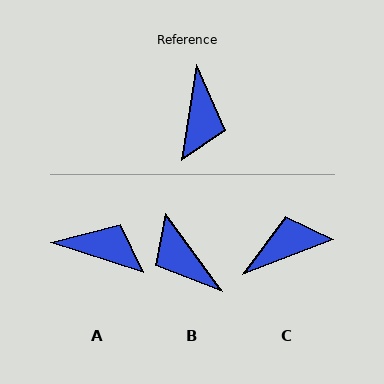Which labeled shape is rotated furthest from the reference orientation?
B, about 135 degrees away.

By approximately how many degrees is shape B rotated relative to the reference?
Approximately 135 degrees clockwise.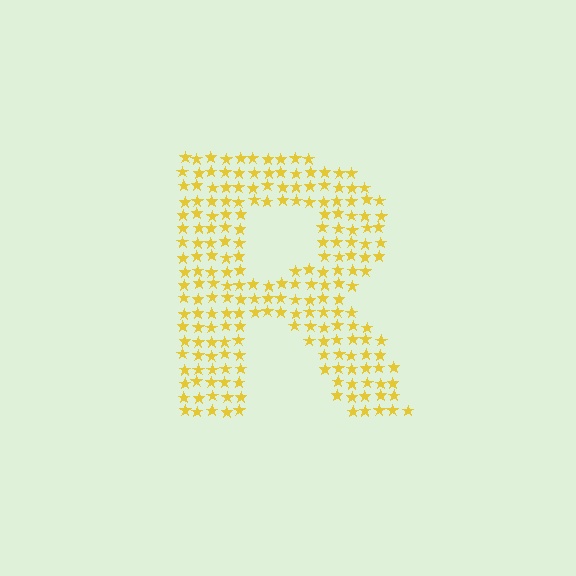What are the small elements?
The small elements are stars.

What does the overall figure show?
The overall figure shows the letter R.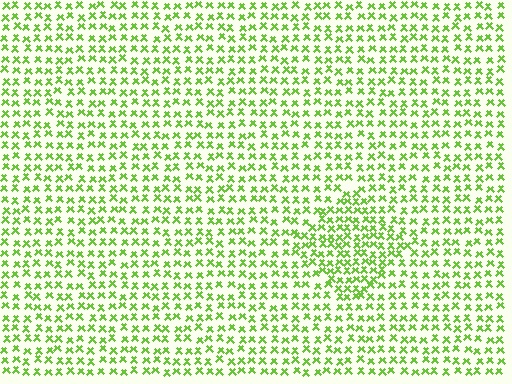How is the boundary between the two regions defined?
The boundary is defined by a change in element density (approximately 1.6x ratio). All elements are the same color, size, and shape.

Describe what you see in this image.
The image contains small lime elements arranged at two different densities. A diamond-shaped region is visible where the elements are more densely packed than the surrounding area.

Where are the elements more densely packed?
The elements are more densely packed inside the diamond boundary.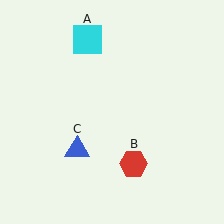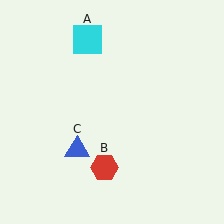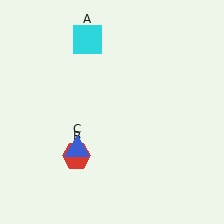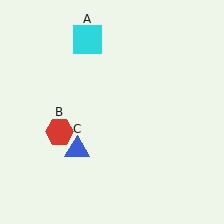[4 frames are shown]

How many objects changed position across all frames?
1 object changed position: red hexagon (object B).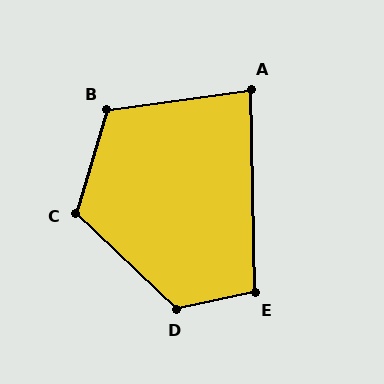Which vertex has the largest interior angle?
D, at approximately 124 degrees.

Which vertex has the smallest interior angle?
A, at approximately 83 degrees.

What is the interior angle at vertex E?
Approximately 101 degrees (obtuse).